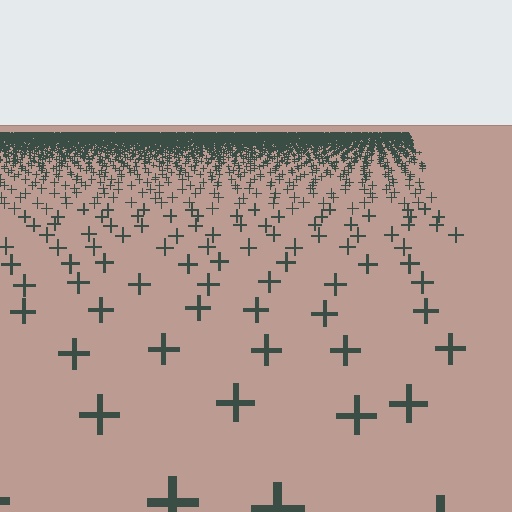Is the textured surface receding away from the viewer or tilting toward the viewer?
The surface is receding away from the viewer. Texture elements get smaller and denser toward the top.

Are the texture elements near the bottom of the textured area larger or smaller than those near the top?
Larger. Near the bottom, elements are closer to the viewer and appear at a bigger on-screen size.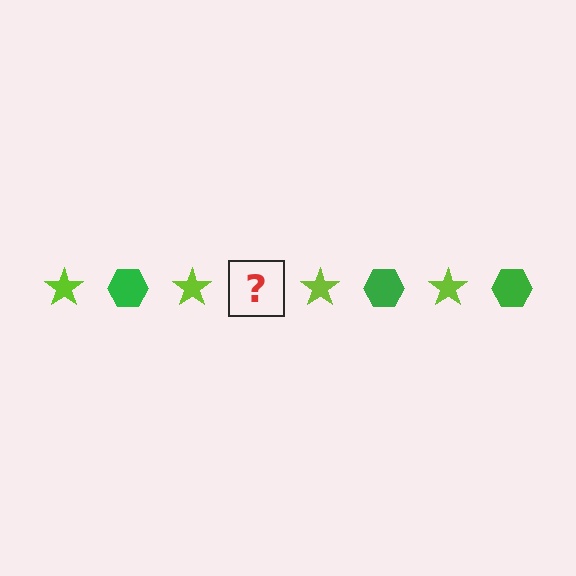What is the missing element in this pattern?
The missing element is a green hexagon.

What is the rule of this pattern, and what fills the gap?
The rule is that the pattern alternates between lime star and green hexagon. The gap should be filled with a green hexagon.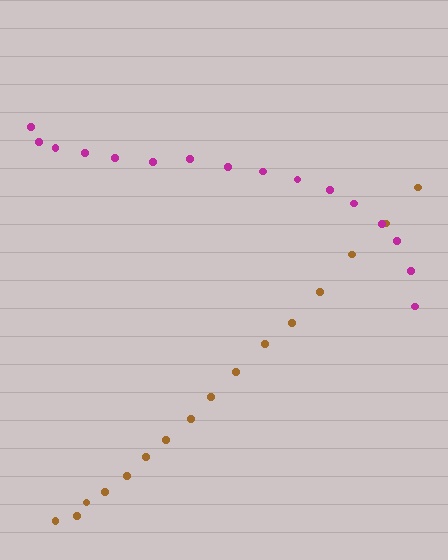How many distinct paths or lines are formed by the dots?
There are 2 distinct paths.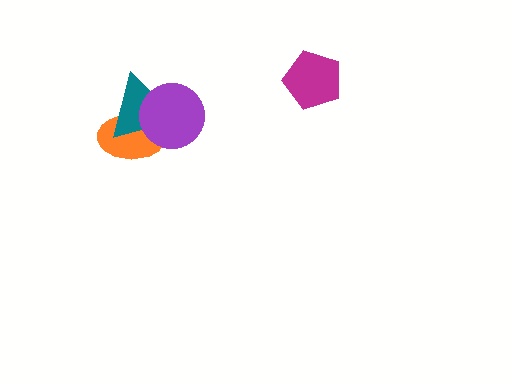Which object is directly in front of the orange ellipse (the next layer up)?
The teal triangle is directly in front of the orange ellipse.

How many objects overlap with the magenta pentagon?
0 objects overlap with the magenta pentagon.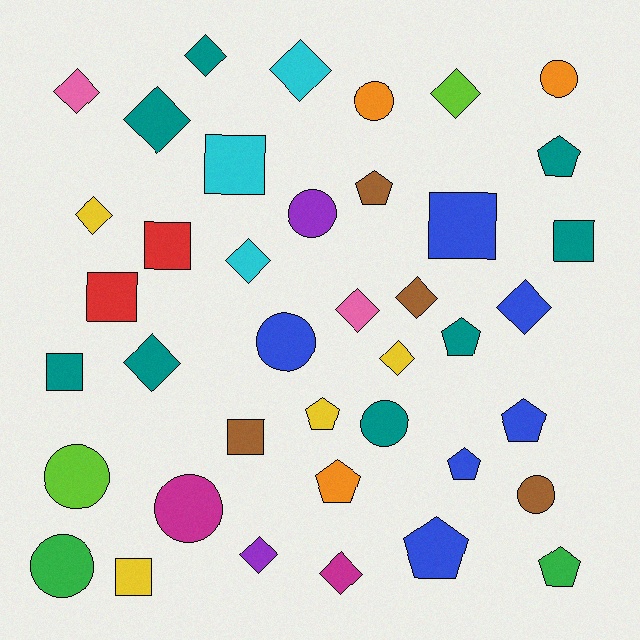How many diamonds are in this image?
There are 14 diamonds.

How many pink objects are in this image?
There are 2 pink objects.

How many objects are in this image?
There are 40 objects.